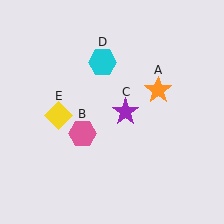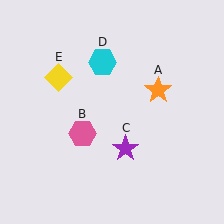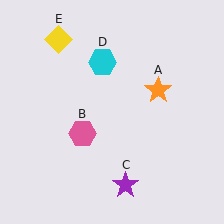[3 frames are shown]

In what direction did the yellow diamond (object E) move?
The yellow diamond (object E) moved up.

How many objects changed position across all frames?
2 objects changed position: purple star (object C), yellow diamond (object E).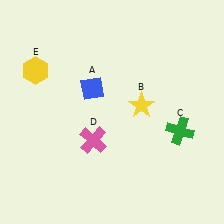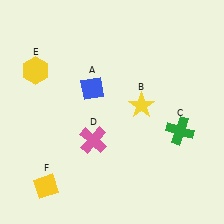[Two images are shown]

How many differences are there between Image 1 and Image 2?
There is 1 difference between the two images.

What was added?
A yellow diamond (F) was added in Image 2.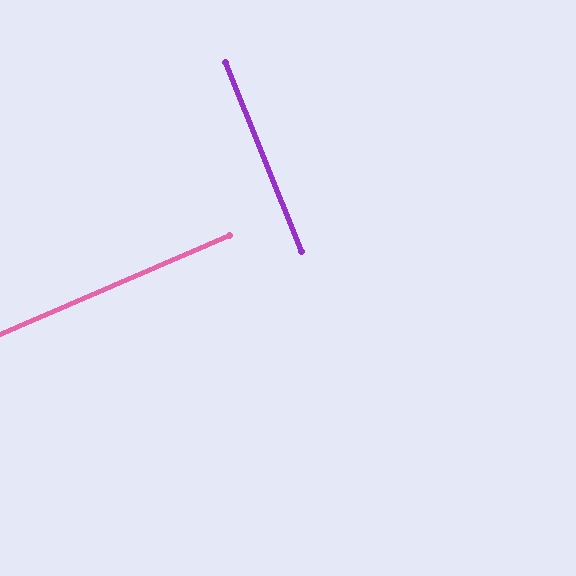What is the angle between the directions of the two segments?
Approximately 89 degrees.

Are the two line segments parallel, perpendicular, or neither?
Perpendicular — they meet at approximately 89°.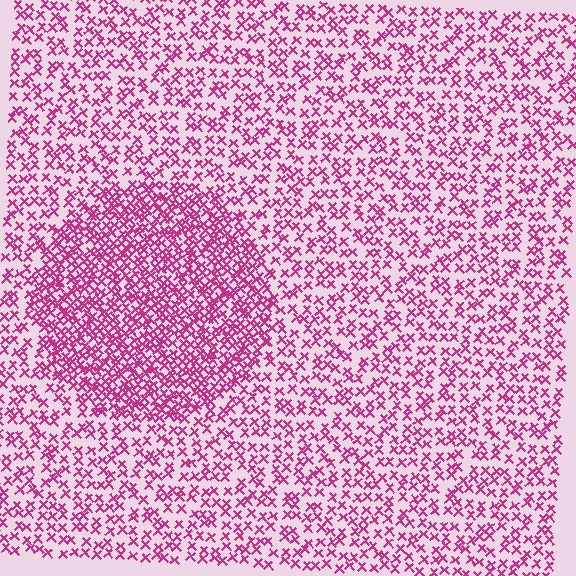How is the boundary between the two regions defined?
The boundary is defined by a change in element density (approximately 2.0x ratio). All elements are the same color, size, and shape.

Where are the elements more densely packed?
The elements are more densely packed inside the circle boundary.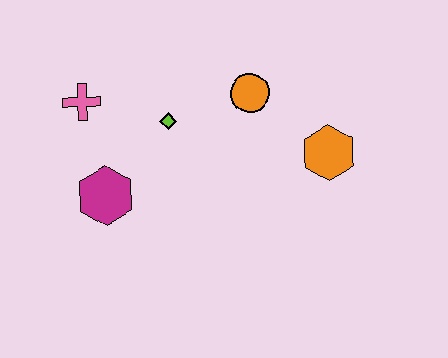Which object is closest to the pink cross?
The lime diamond is closest to the pink cross.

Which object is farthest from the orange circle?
The magenta hexagon is farthest from the orange circle.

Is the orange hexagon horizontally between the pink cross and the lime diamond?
No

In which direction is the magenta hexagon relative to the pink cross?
The magenta hexagon is below the pink cross.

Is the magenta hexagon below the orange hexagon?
Yes